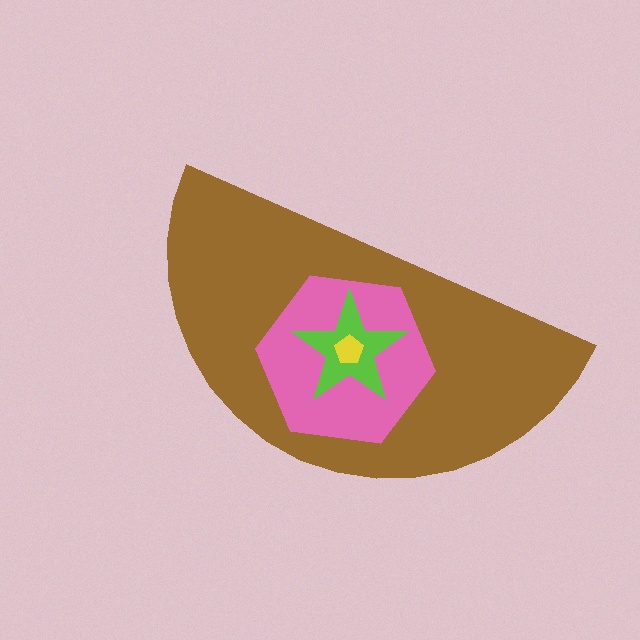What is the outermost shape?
The brown semicircle.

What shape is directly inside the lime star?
The yellow pentagon.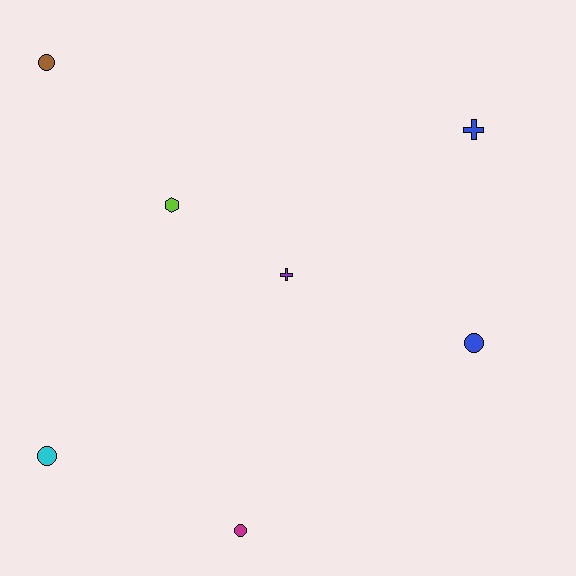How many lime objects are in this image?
There is 1 lime object.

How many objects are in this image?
There are 7 objects.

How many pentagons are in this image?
There are no pentagons.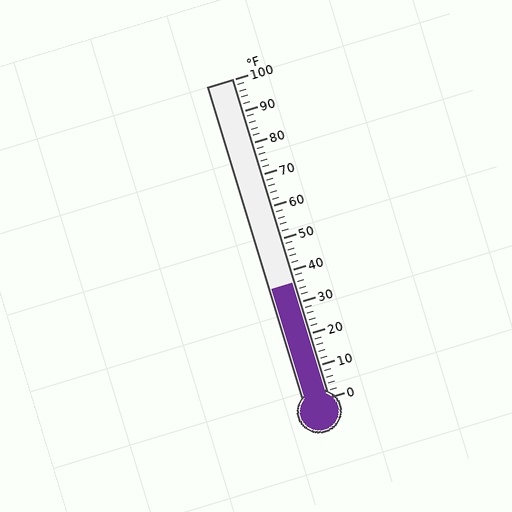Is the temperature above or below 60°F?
The temperature is below 60°F.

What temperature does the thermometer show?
The thermometer shows approximately 36°F.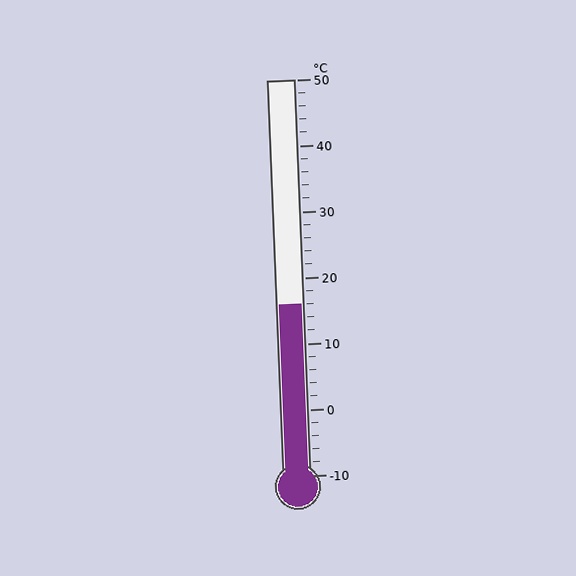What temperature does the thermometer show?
The thermometer shows approximately 16°C.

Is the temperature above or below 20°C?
The temperature is below 20°C.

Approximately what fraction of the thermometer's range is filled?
The thermometer is filled to approximately 45% of its range.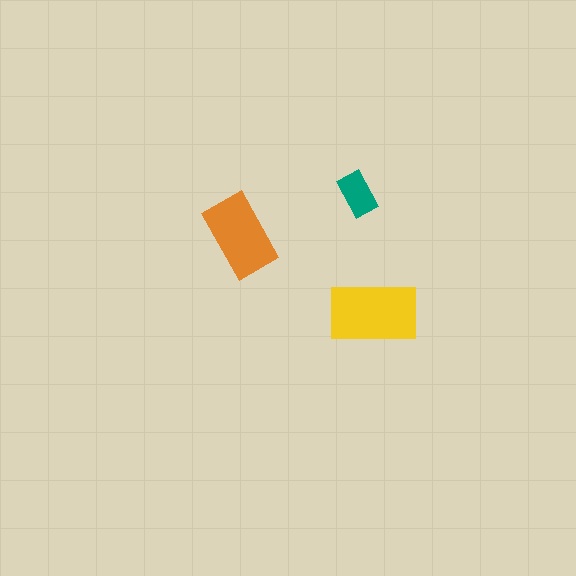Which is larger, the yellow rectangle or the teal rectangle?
The yellow one.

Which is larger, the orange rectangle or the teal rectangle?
The orange one.